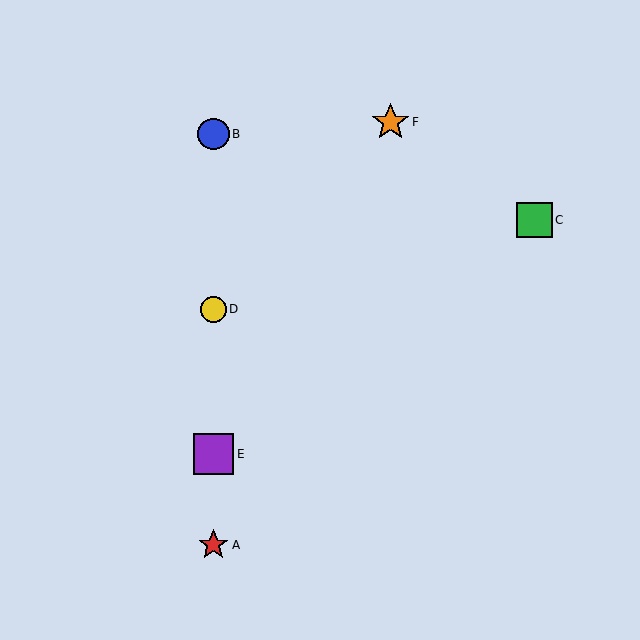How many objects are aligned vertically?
4 objects (A, B, D, E) are aligned vertically.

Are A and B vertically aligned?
Yes, both are at x≈213.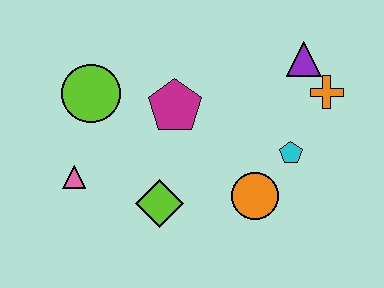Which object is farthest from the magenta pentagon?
The orange cross is farthest from the magenta pentagon.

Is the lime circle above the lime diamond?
Yes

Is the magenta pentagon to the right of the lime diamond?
Yes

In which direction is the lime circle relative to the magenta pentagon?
The lime circle is to the left of the magenta pentagon.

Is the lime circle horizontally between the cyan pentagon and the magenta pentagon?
No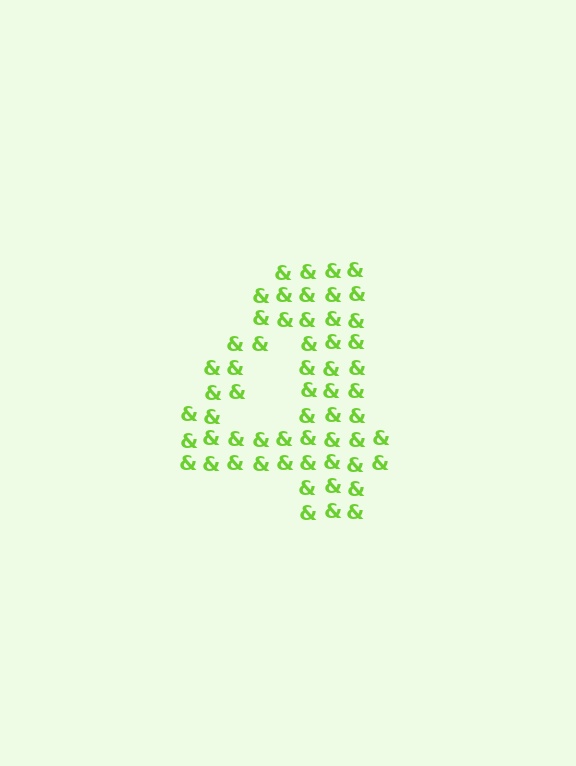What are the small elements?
The small elements are ampersands.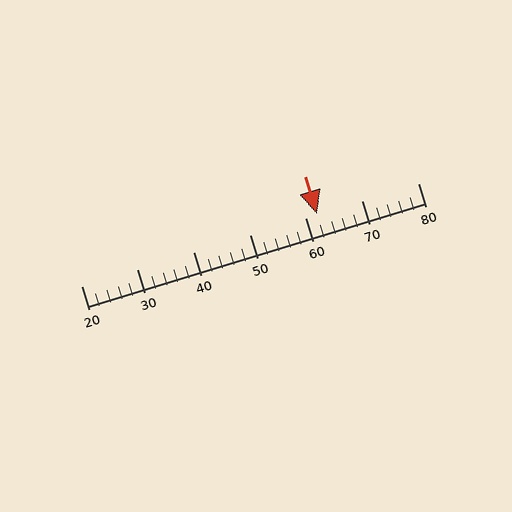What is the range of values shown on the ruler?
The ruler shows values from 20 to 80.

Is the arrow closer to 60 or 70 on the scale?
The arrow is closer to 60.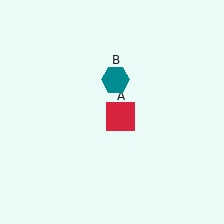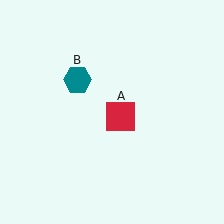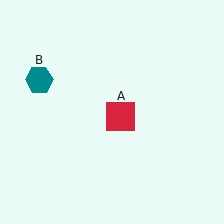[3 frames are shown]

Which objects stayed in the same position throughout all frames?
Red square (object A) remained stationary.